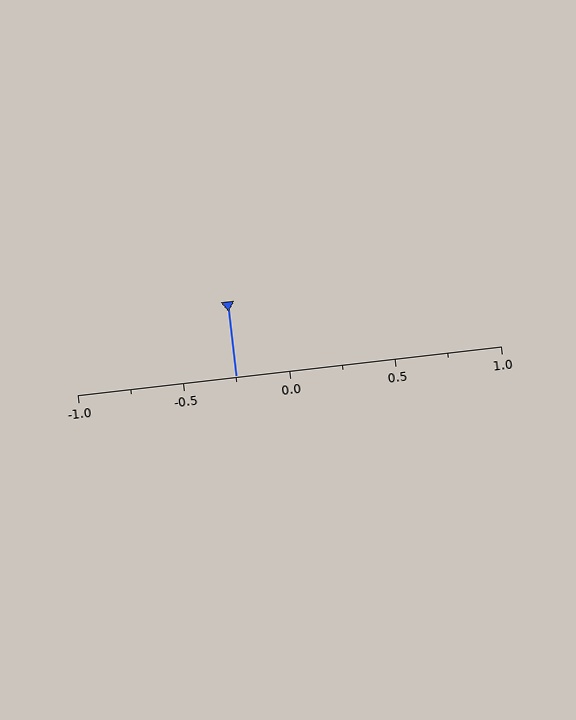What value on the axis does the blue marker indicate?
The marker indicates approximately -0.25.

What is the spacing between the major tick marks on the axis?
The major ticks are spaced 0.5 apart.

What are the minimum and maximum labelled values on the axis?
The axis runs from -1.0 to 1.0.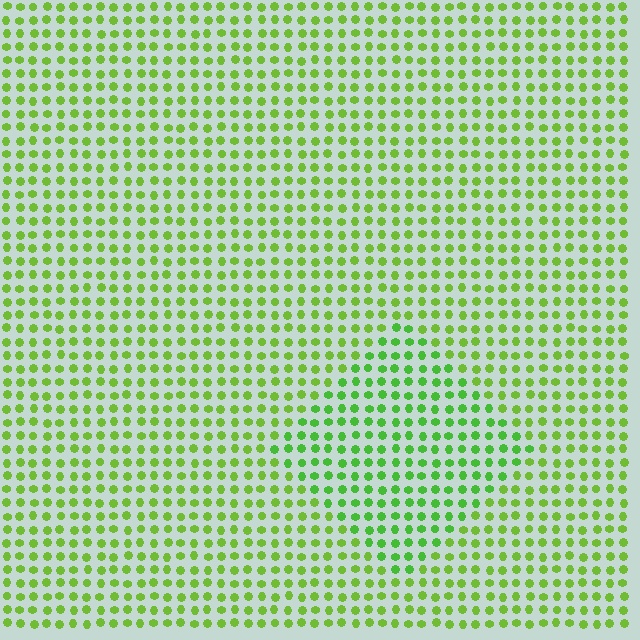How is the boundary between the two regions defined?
The boundary is defined purely by a slight shift in hue (about 19 degrees). Spacing, size, and orientation are identical on both sides.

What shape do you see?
I see a diamond.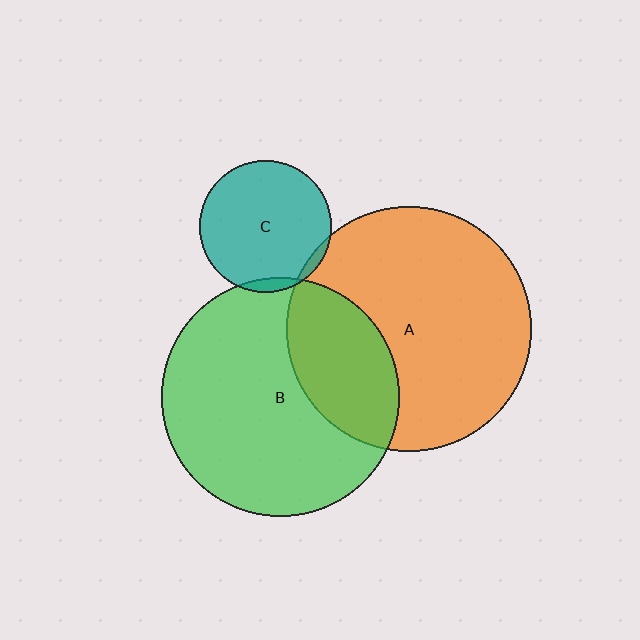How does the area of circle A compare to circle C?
Approximately 3.4 times.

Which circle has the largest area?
Circle A (orange).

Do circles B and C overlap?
Yes.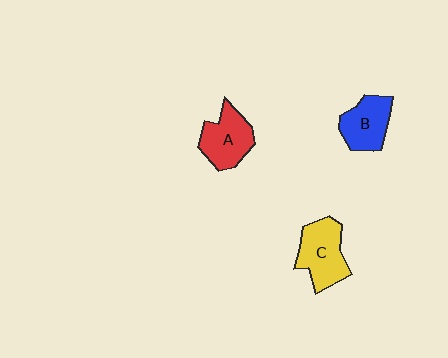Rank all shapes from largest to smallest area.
From largest to smallest: C (yellow), A (red), B (blue).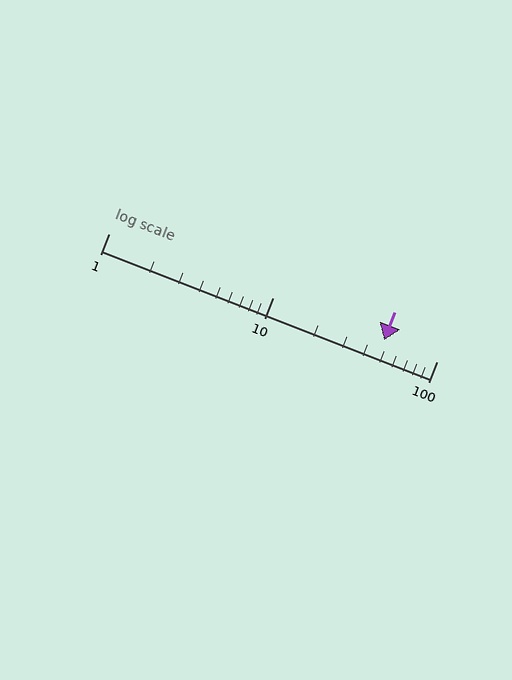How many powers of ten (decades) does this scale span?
The scale spans 2 decades, from 1 to 100.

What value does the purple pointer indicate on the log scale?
The pointer indicates approximately 48.